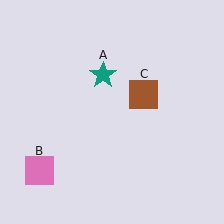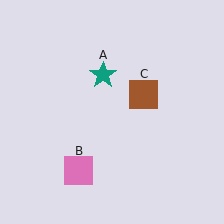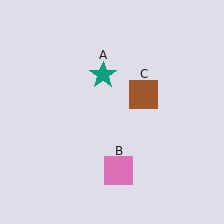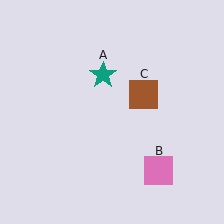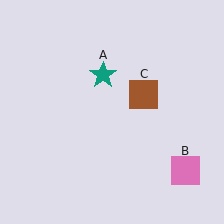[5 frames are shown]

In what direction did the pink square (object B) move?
The pink square (object B) moved right.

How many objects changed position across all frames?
1 object changed position: pink square (object B).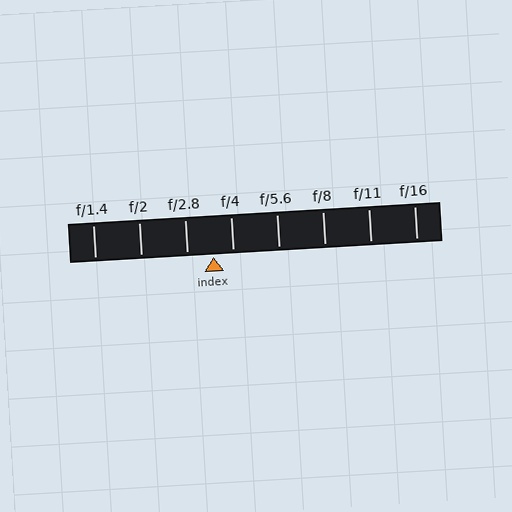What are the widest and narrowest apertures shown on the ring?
The widest aperture shown is f/1.4 and the narrowest is f/16.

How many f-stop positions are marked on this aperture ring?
There are 8 f-stop positions marked.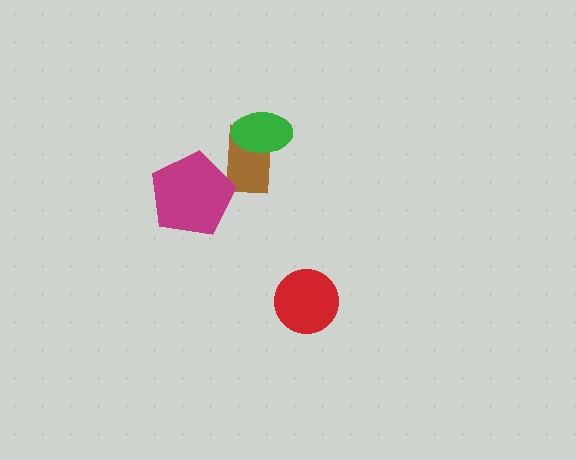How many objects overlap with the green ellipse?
1 object overlaps with the green ellipse.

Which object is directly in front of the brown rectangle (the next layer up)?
The green ellipse is directly in front of the brown rectangle.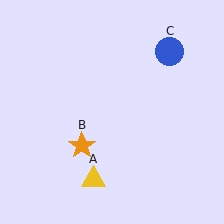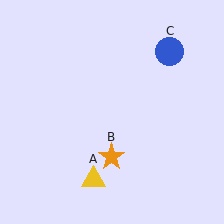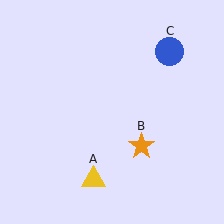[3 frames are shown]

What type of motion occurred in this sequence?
The orange star (object B) rotated counterclockwise around the center of the scene.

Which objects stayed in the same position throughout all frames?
Yellow triangle (object A) and blue circle (object C) remained stationary.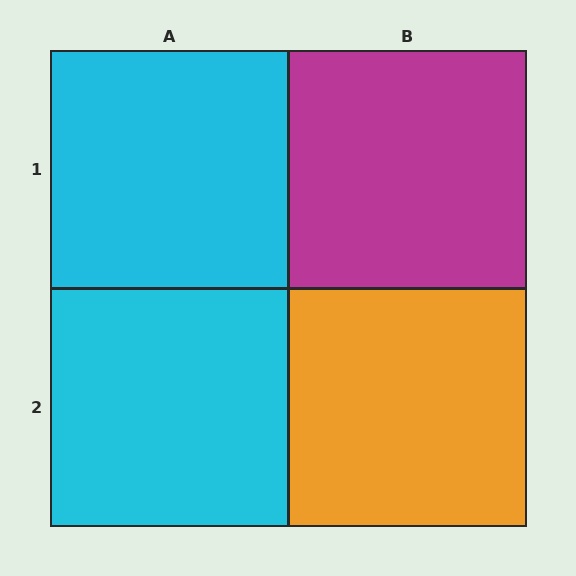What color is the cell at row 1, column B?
Magenta.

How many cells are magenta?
1 cell is magenta.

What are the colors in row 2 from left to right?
Cyan, orange.